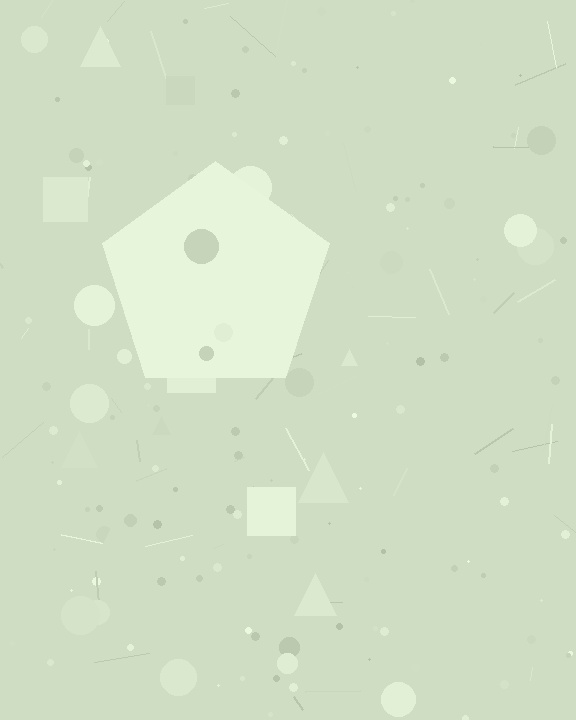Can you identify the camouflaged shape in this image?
The camouflaged shape is a pentagon.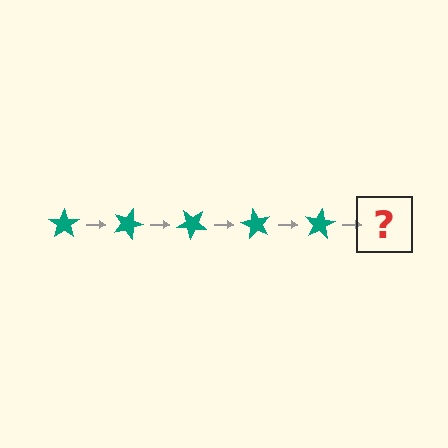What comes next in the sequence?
The next element should be a teal star rotated 100 degrees.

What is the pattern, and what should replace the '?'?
The pattern is that the star rotates 20 degrees each step. The '?' should be a teal star rotated 100 degrees.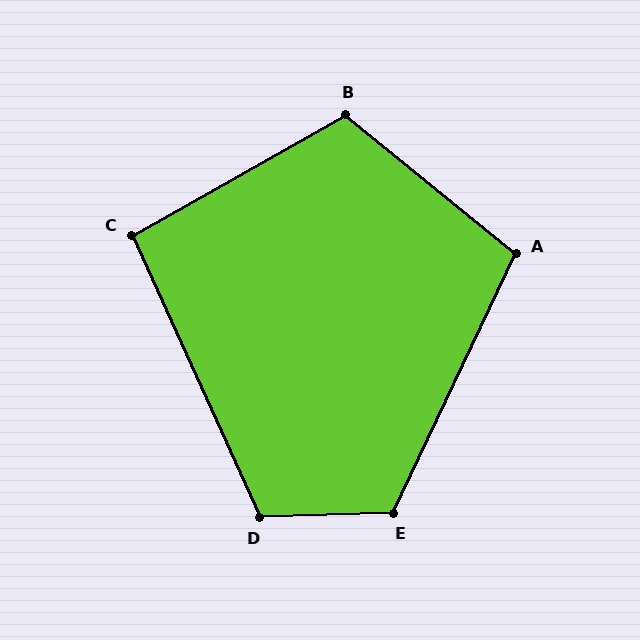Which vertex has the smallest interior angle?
C, at approximately 95 degrees.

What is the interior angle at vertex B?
Approximately 111 degrees (obtuse).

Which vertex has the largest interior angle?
E, at approximately 117 degrees.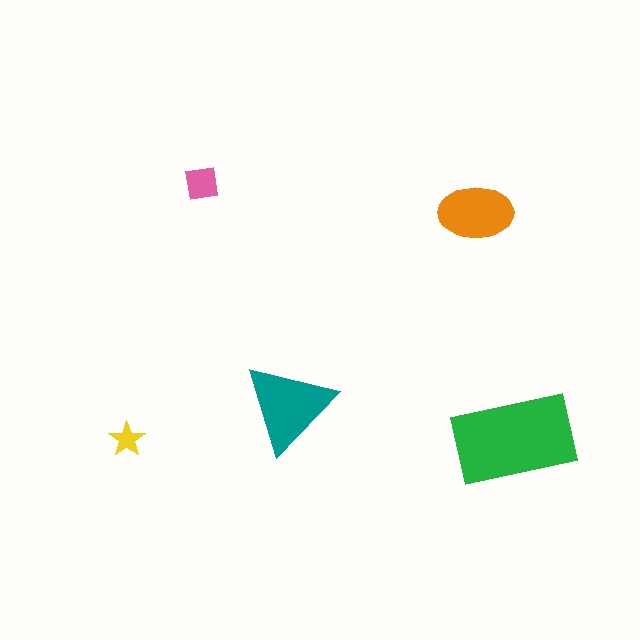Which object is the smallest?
The yellow star.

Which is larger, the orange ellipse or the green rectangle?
The green rectangle.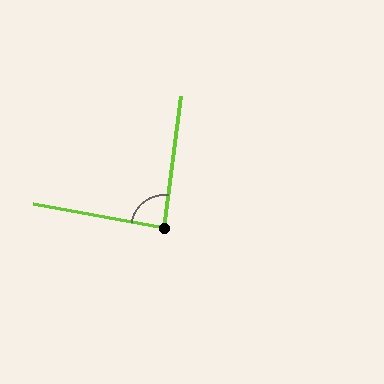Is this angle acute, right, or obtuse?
It is approximately a right angle.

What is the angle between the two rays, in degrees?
Approximately 87 degrees.